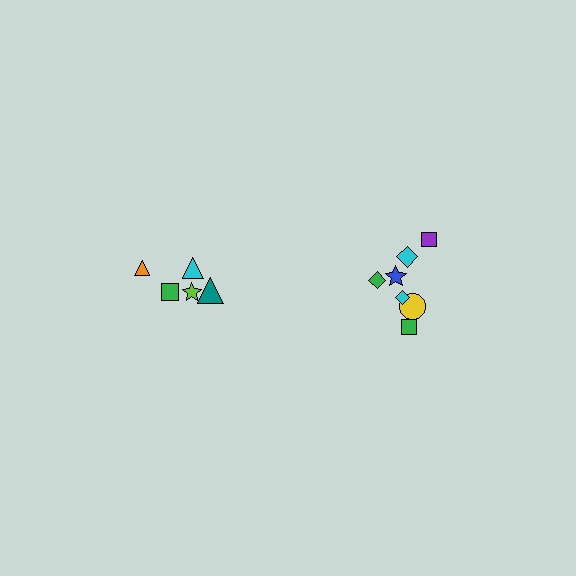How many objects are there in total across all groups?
There are 12 objects.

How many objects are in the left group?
There are 5 objects.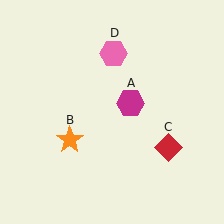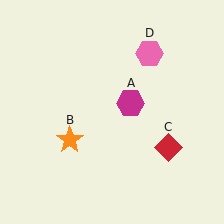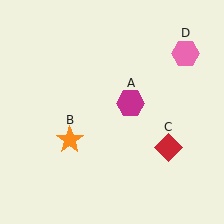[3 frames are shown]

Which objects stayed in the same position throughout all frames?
Magenta hexagon (object A) and orange star (object B) and red diamond (object C) remained stationary.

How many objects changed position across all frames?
1 object changed position: pink hexagon (object D).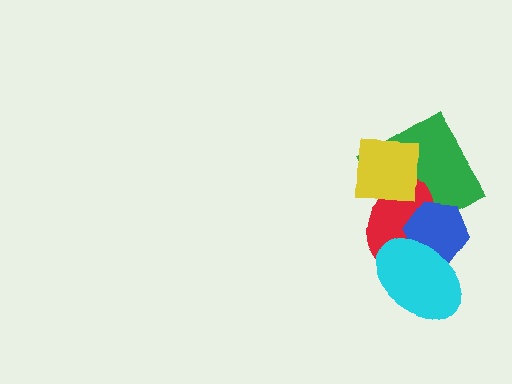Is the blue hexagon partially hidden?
Yes, it is partially covered by another shape.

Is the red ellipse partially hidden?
Yes, it is partially covered by another shape.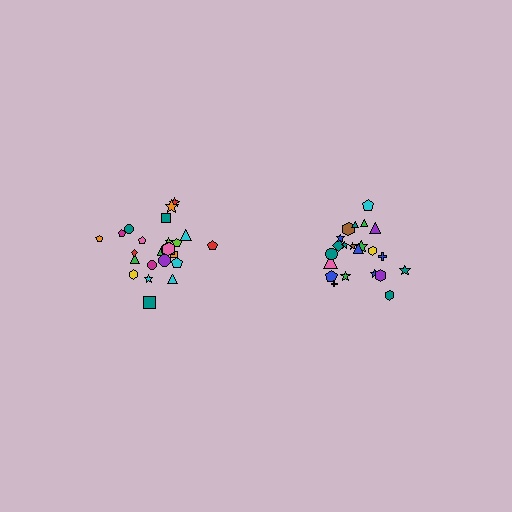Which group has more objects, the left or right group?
The left group.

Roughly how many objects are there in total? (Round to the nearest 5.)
Roughly 45 objects in total.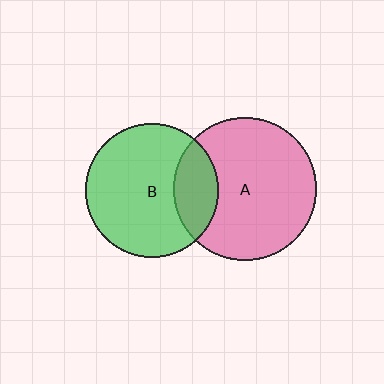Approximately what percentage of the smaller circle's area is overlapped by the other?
Approximately 25%.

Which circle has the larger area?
Circle A (pink).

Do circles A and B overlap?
Yes.